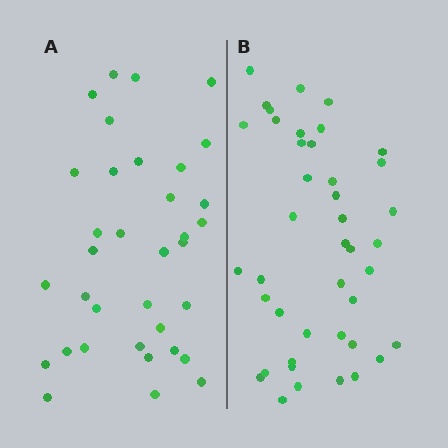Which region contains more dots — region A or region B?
Region B (the right region) has more dots.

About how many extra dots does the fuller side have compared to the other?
Region B has roughly 8 or so more dots than region A.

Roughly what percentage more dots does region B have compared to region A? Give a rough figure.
About 20% more.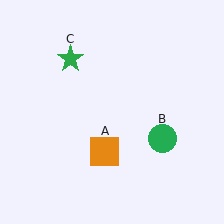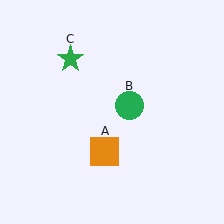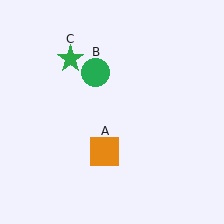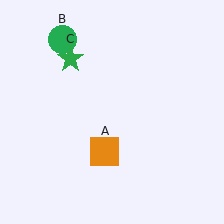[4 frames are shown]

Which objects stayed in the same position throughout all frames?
Orange square (object A) and green star (object C) remained stationary.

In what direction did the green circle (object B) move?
The green circle (object B) moved up and to the left.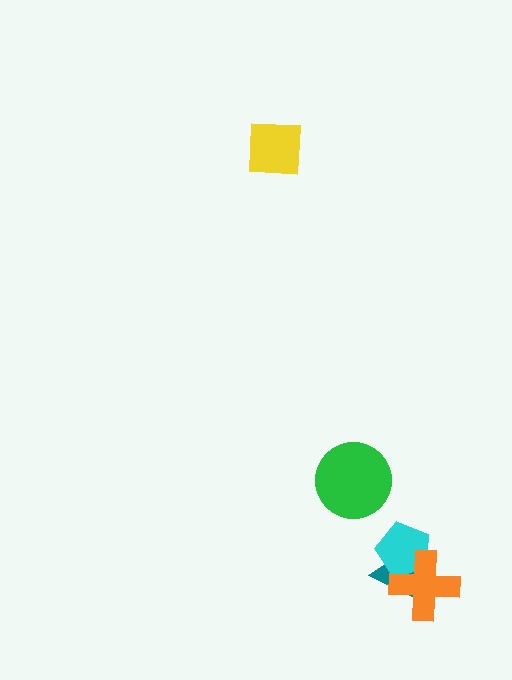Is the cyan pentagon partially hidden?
Yes, it is partially covered by another shape.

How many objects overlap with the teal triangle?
2 objects overlap with the teal triangle.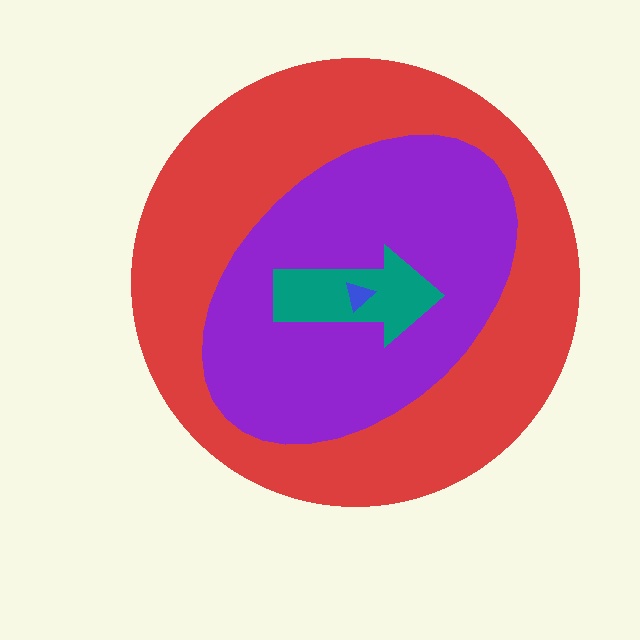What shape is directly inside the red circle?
The purple ellipse.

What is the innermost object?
The blue triangle.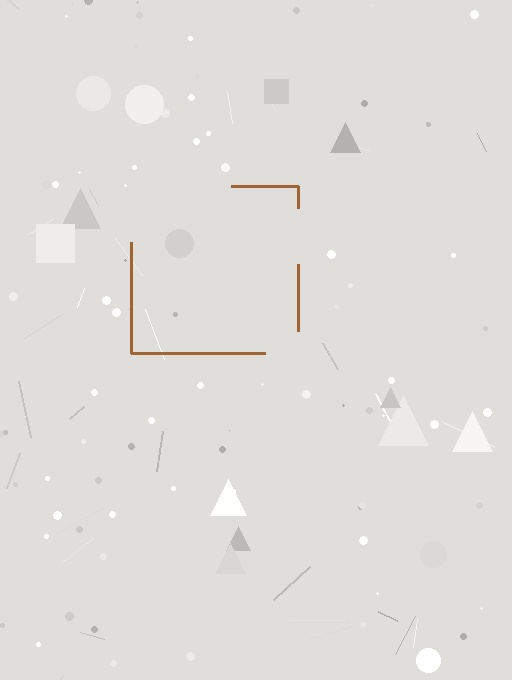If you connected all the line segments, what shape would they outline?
They would outline a square.